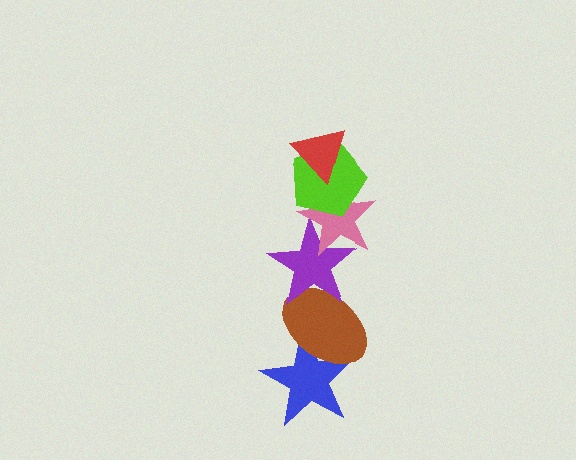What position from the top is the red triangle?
The red triangle is 1st from the top.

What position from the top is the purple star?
The purple star is 4th from the top.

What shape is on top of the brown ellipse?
The purple star is on top of the brown ellipse.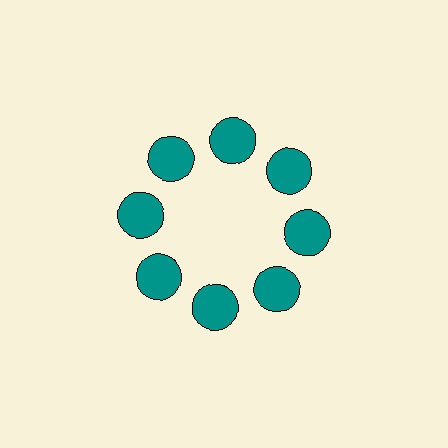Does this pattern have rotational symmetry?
Yes, this pattern has 8-fold rotational symmetry. It looks the same after rotating 45 degrees around the center.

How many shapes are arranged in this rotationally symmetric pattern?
There are 8 shapes, arranged in 8 groups of 1.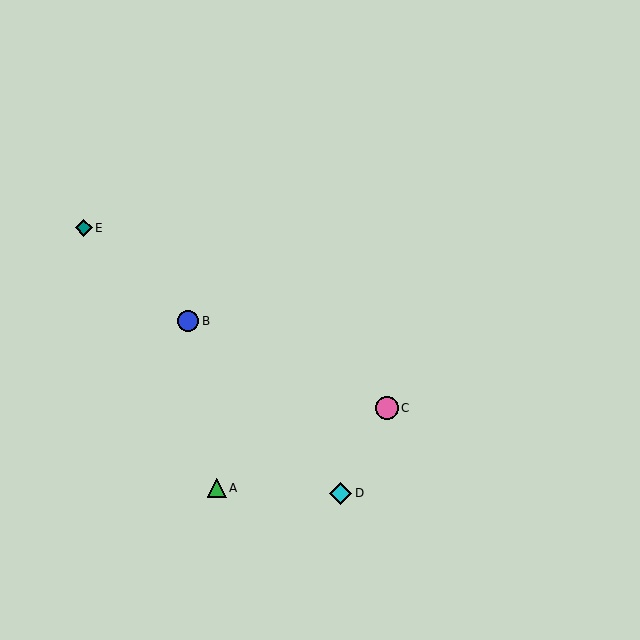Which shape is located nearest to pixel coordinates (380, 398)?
The pink circle (labeled C) at (387, 408) is nearest to that location.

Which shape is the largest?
The cyan diamond (labeled D) is the largest.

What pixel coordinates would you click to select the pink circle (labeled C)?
Click at (387, 408) to select the pink circle C.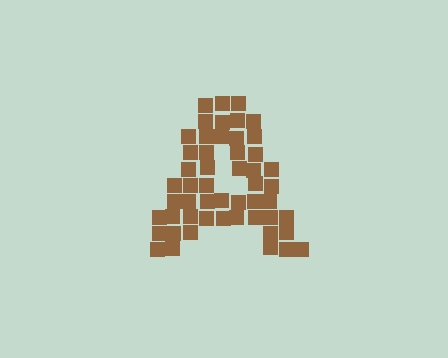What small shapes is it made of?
It is made of small squares.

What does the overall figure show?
The overall figure shows the letter A.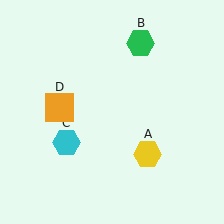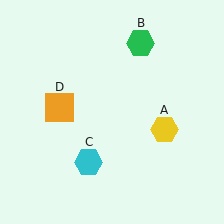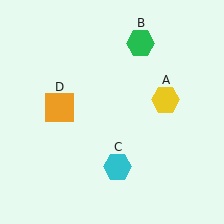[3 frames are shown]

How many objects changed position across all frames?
2 objects changed position: yellow hexagon (object A), cyan hexagon (object C).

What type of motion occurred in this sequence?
The yellow hexagon (object A), cyan hexagon (object C) rotated counterclockwise around the center of the scene.